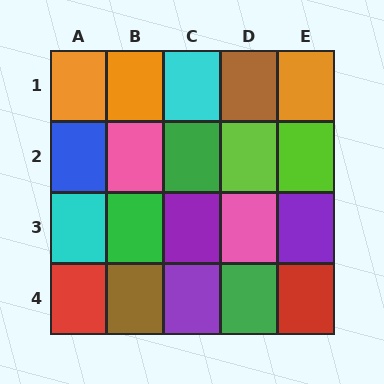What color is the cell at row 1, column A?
Orange.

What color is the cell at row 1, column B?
Orange.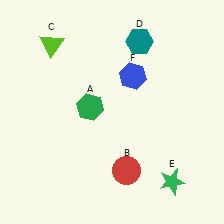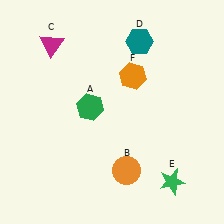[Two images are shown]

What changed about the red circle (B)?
In Image 1, B is red. In Image 2, it changed to orange.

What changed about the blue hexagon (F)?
In Image 1, F is blue. In Image 2, it changed to orange.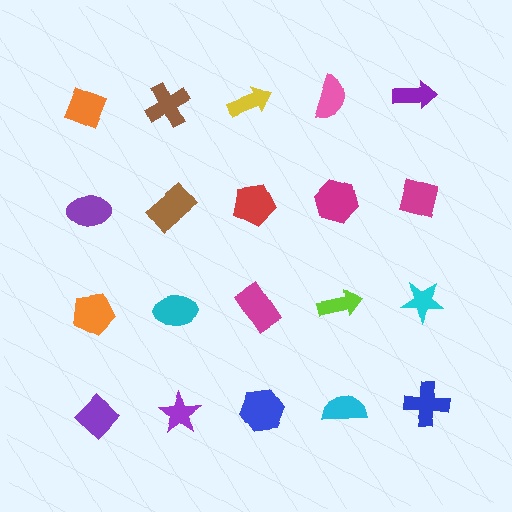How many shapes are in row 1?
5 shapes.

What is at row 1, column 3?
A yellow arrow.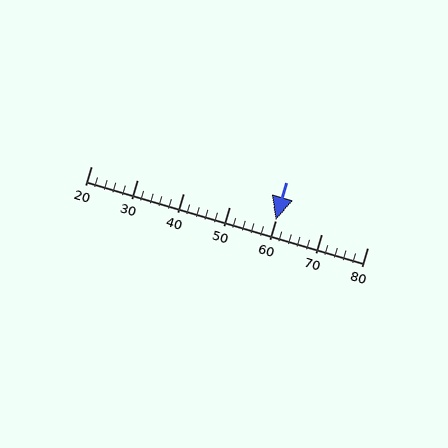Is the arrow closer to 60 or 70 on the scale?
The arrow is closer to 60.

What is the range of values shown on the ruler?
The ruler shows values from 20 to 80.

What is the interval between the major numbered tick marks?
The major tick marks are spaced 10 units apart.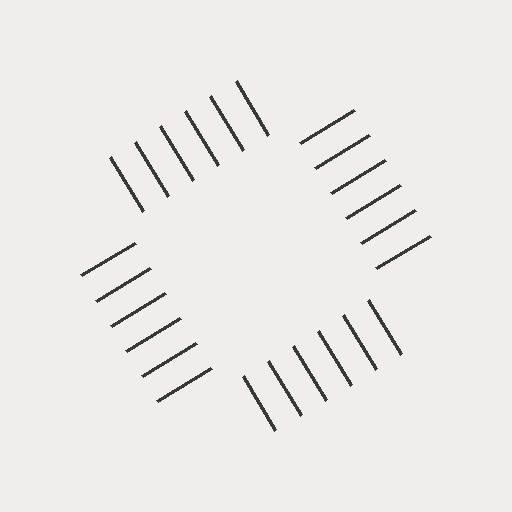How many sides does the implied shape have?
4 sides — the line-ends trace a square.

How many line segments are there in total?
24 — 6 along each of the 4 edges.